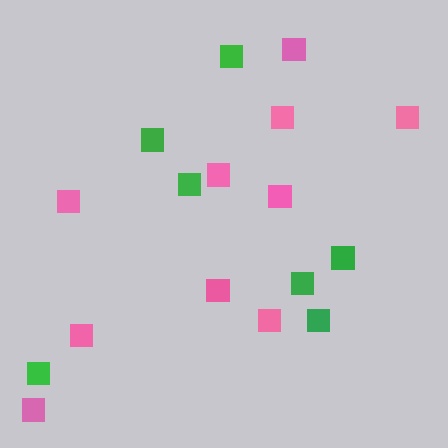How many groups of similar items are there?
There are 2 groups: one group of green squares (7) and one group of pink squares (10).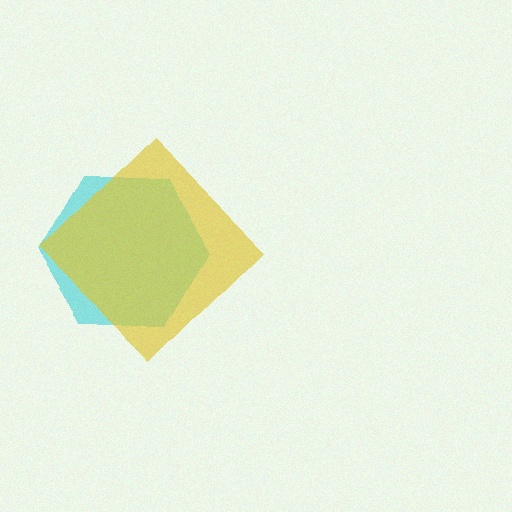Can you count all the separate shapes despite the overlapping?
Yes, there are 2 separate shapes.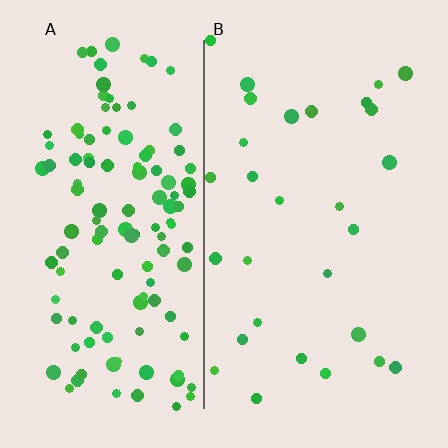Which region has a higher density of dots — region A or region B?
A (the left).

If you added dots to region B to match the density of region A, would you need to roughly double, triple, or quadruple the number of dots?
Approximately quadruple.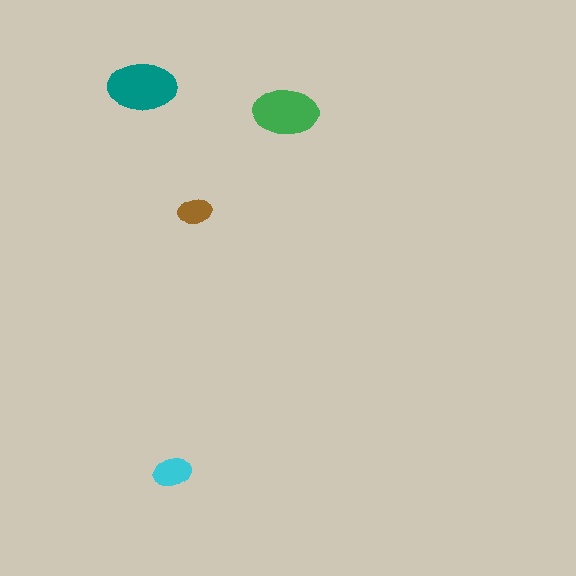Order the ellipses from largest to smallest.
the teal one, the green one, the cyan one, the brown one.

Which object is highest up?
The teal ellipse is topmost.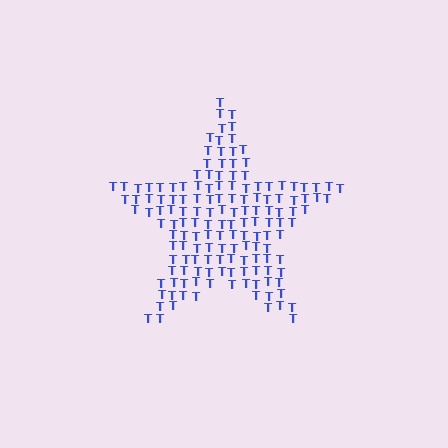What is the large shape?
The large shape is a star.